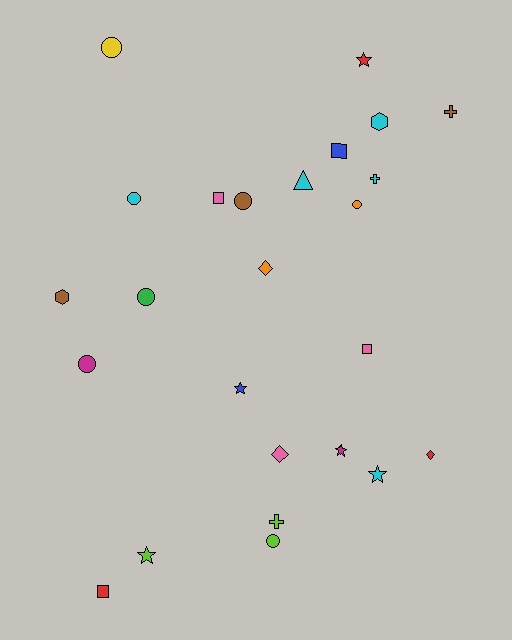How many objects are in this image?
There are 25 objects.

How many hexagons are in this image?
There are 2 hexagons.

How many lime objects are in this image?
There are 3 lime objects.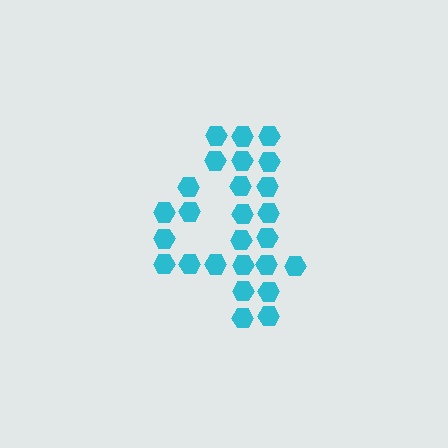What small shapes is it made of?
It is made of small hexagons.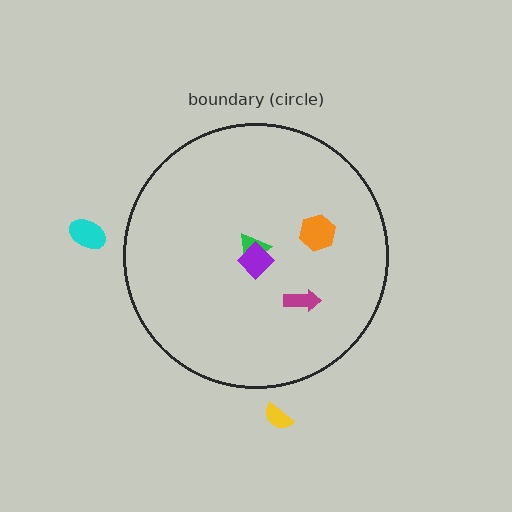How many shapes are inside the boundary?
4 inside, 2 outside.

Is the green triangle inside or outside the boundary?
Inside.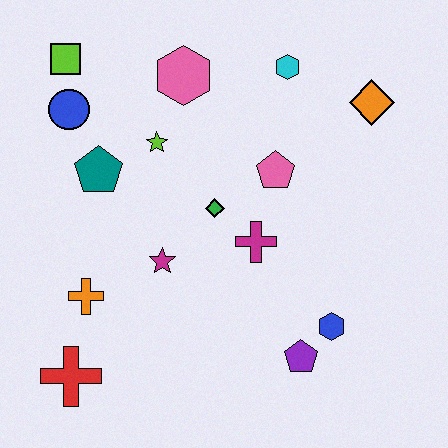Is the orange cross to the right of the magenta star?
No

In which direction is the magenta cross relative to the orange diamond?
The magenta cross is below the orange diamond.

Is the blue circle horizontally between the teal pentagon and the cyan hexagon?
No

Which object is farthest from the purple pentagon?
The lime square is farthest from the purple pentagon.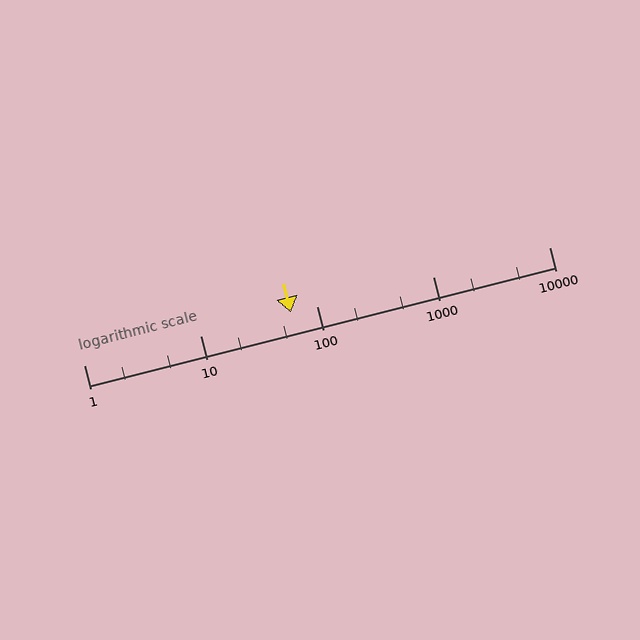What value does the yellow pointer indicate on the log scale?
The pointer indicates approximately 60.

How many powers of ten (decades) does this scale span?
The scale spans 4 decades, from 1 to 10000.